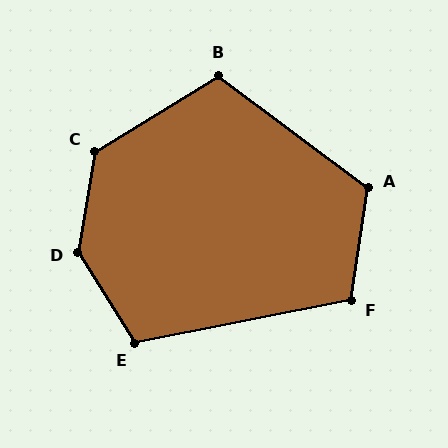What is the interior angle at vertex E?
Approximately 111 degrees (obtuse).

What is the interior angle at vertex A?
Approximately 119 degrees (obtuse).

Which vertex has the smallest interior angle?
F, at approximately 109 degrees.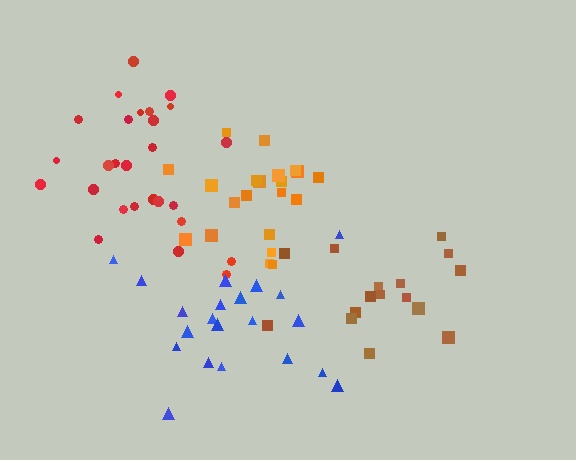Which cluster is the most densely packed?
Orange.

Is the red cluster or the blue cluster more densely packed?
Red.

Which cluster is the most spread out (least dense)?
Blue.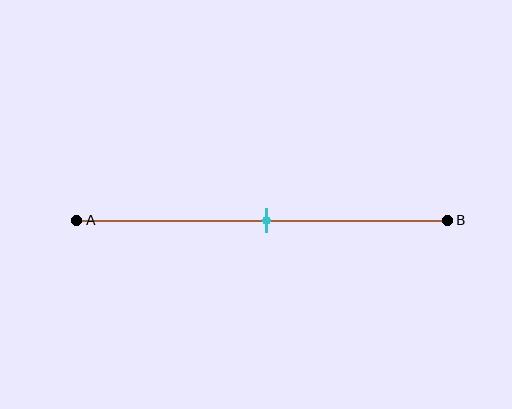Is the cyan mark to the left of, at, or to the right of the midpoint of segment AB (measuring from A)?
The cyan mark is approximately at the midpoint of segment AB.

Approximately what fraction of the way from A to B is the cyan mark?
The cyan mark is approximately 50% of the way from A to B.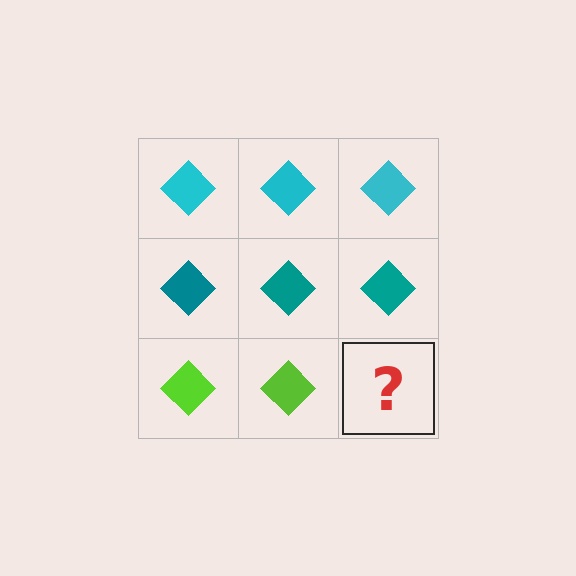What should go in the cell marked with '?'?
The missing cell should contain a lime diamond.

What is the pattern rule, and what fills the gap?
The rule is that each row has a consistent color. The gap should be filled with a lime diamond.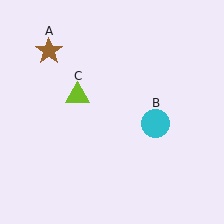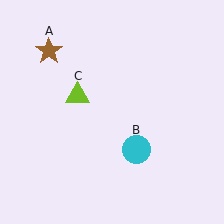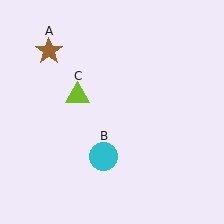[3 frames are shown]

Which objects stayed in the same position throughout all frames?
Brown star (object A) and lime triangle (object C) remained stationary.